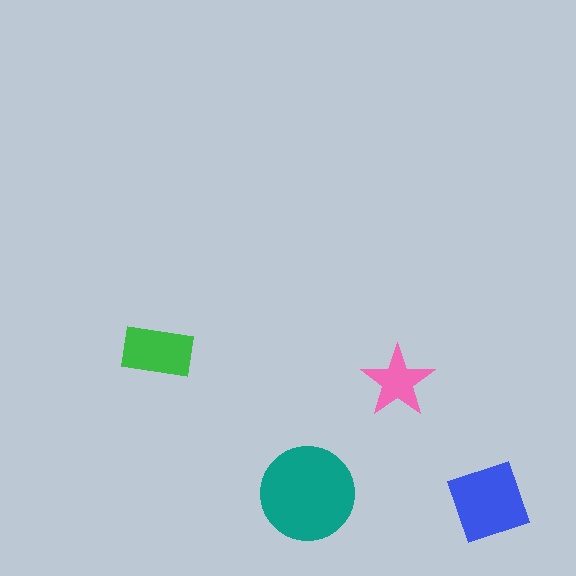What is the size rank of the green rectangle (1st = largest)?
3rd.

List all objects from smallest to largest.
The pink star, the green rectangle, the blue diamond, the teal circle.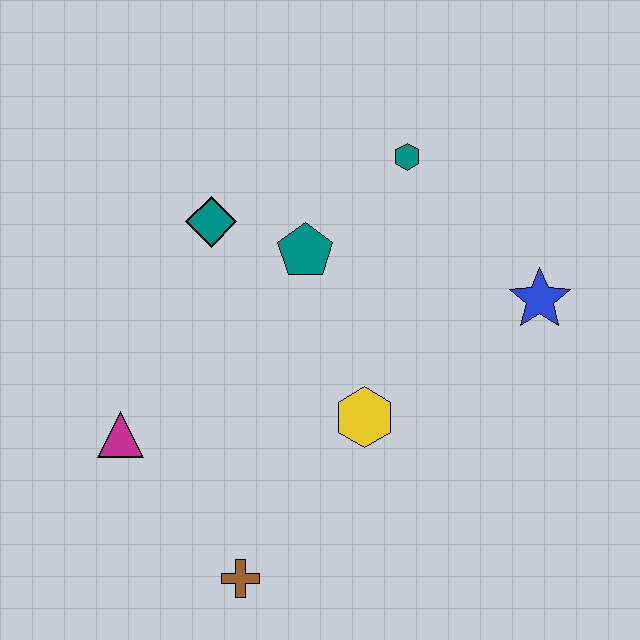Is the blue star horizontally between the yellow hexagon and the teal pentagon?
No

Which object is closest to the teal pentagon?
The teal diamond is closest to the teal pentagon.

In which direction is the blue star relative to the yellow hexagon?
The blue star is to the right of the yellow hexagon.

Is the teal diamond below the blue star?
No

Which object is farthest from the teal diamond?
The brown cross is farthest from the teal diamond.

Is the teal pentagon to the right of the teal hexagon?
No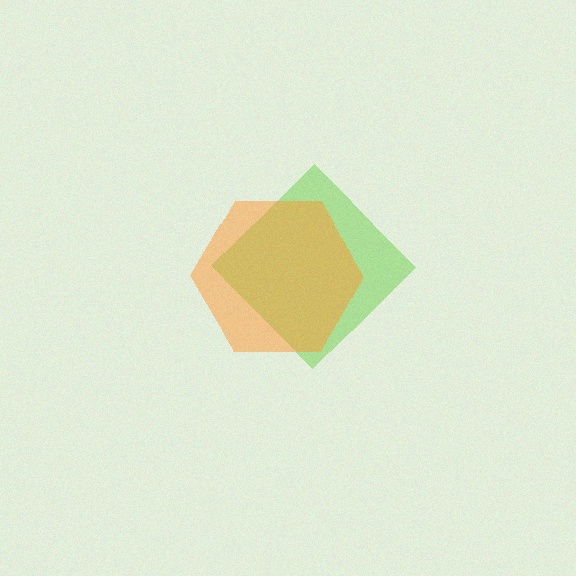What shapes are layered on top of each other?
The layered shapes are: a lime diamond, an orange hexagon.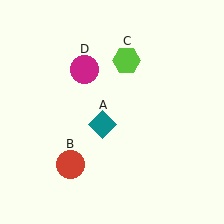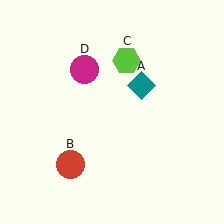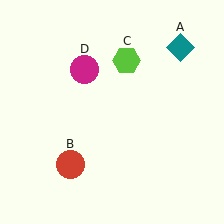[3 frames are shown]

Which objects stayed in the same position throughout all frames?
Red circle (object B) and lime hexagon (object C) and magenta circle (object D) remained stationary.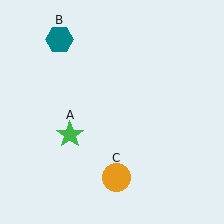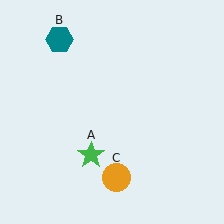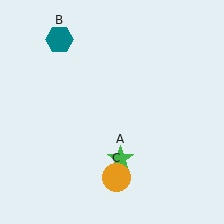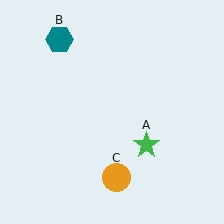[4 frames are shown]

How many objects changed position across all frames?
1 object changed position: green star (object A).